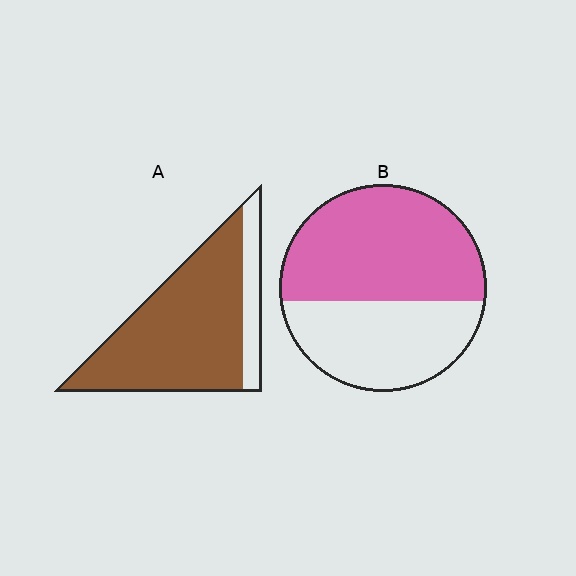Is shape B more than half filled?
Yes.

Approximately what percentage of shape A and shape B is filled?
A is approximately 85% and B is approximately 60%.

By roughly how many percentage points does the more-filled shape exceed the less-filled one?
By roughly 25 percentage points (A over B).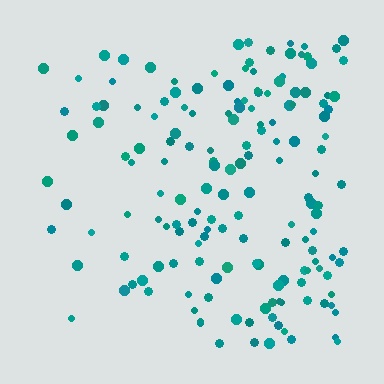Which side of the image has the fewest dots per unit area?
The left.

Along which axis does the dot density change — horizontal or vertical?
Horizontal.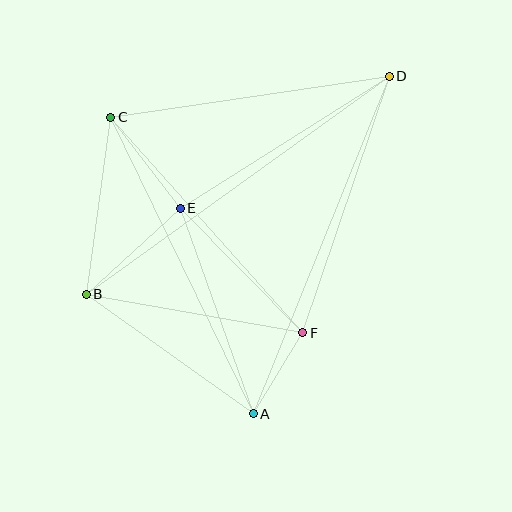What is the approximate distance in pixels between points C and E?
The distance between C and E is approximately 115 pixels.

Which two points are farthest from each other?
Points B and D are farthest from each other.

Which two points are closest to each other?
Points A and F are closest to each other.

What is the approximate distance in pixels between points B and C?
The distance between B and C is approximately 179 pixels.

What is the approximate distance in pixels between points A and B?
The distance between A and B is approximately 205 pixels.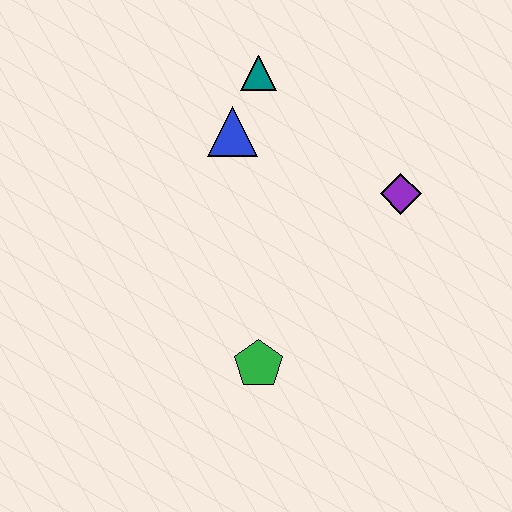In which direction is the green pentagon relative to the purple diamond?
The green pentagon is below the purple diamond.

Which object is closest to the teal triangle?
The blue triangle is closest to the teal triangle.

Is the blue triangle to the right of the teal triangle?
No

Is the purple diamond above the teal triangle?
No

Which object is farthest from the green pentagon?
The teal triangle is farthest from the green pentagon.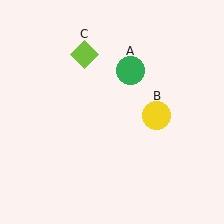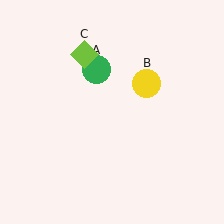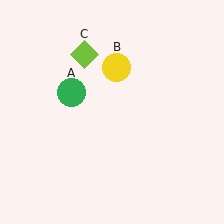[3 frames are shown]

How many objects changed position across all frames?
2 objects changed position: green circle (object A), yellow circle (object B).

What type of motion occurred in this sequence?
The green circle (object A), yellow circle (object B) rotated counterclockwise around the center of the scene.